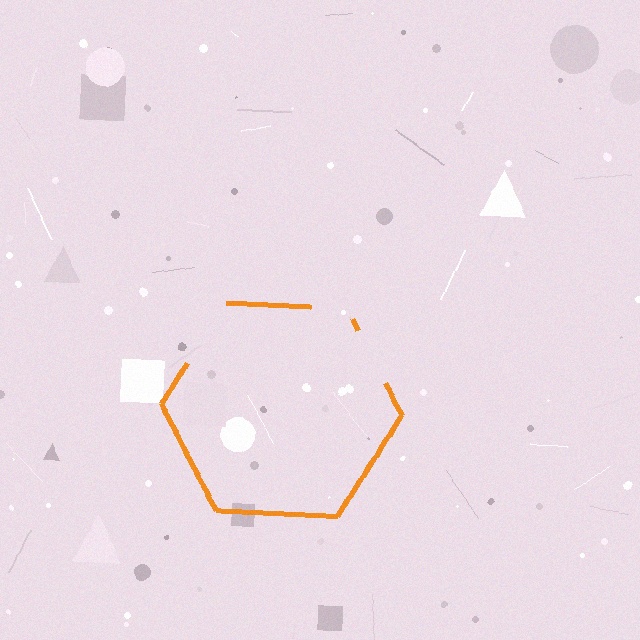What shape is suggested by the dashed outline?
The dashed outline suggests a hexagon.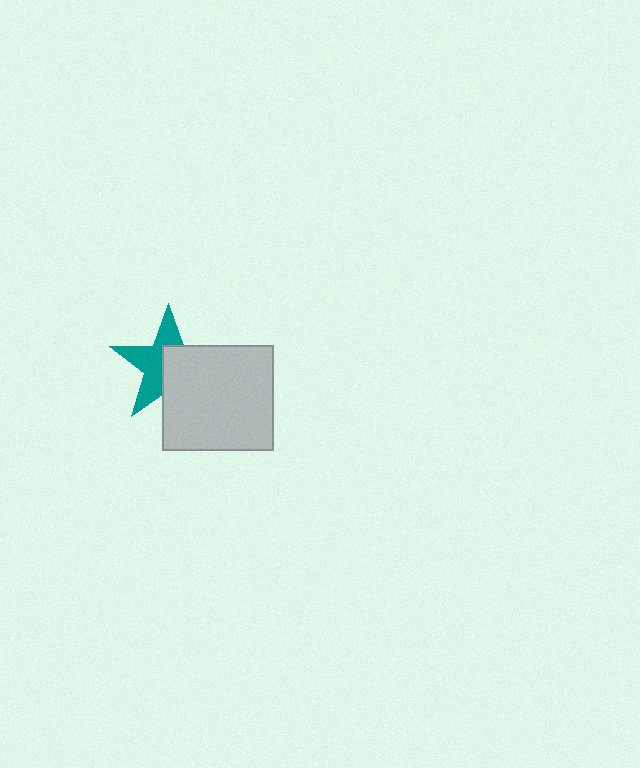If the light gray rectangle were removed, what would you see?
You would see the complete teal star.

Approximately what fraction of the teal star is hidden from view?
Roughly 50% of the teal star is hidden behind the light gray rectangle.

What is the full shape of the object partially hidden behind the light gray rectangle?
The partially hidden object is a teal star.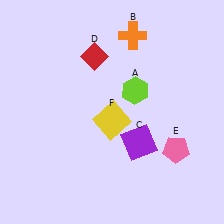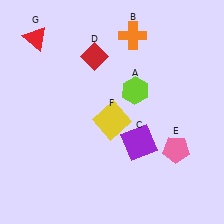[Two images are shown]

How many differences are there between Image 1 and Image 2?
There is 1 difference between the two images.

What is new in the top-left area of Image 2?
A red triangle (G) was added in the top-left area of Image 2.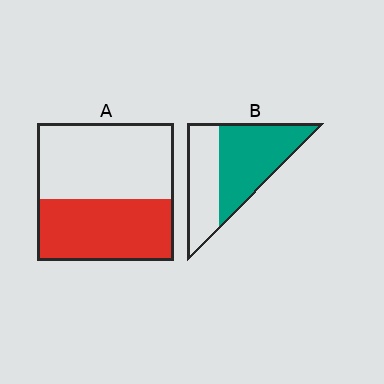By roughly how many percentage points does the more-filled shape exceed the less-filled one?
By roughly 15 percentage points (B over A).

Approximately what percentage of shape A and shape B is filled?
A is approximately 45% and B is approximately 60%.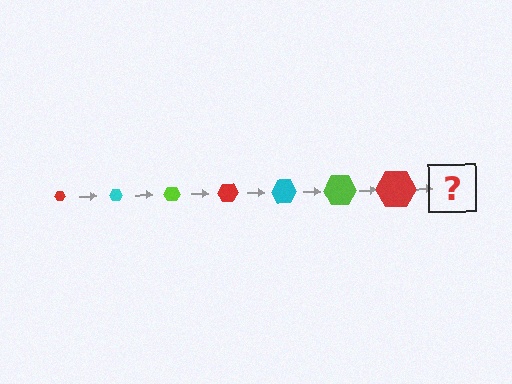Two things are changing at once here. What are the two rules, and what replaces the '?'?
The two rules are that the hexagon grows larger each step and the color cycles through red, cyan, and lime. The '?' should be a cyan hexagon, larger than the previous one.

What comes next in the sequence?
The next element should be a cyan hexagon, larger than the previous one.